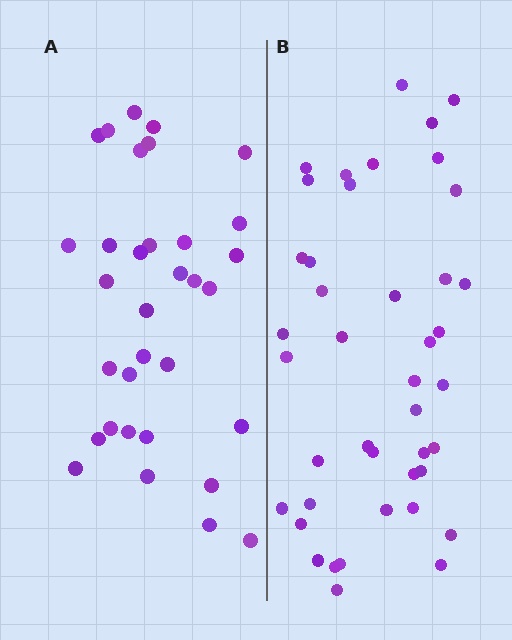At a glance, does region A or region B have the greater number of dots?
Region B (the right region) has more dots.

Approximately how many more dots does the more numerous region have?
Region B has roughly 8 or so more dots than region A.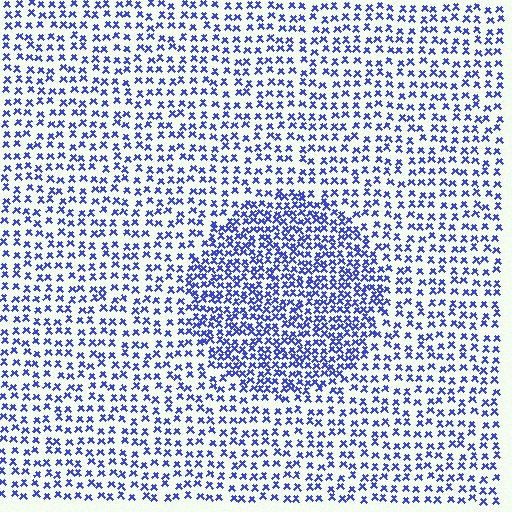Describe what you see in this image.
The image contains small blue elements arranged at two different densities. A circle-shaped region is visible where the elements are more densely packed than the surrounding area.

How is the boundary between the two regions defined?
The boundary is defined by a change in element density (approximately 1.9x ratio). All elements are the same color, size, and shape.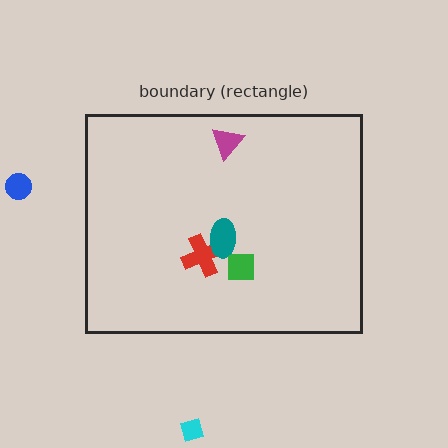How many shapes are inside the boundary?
4 inside, 2 outside.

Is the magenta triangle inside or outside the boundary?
Inside.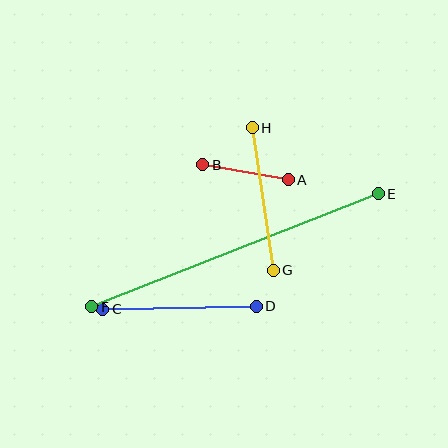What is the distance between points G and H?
The distance is approximately 144 pixels.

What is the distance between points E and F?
The distance is approximately 308 pixels.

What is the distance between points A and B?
The distance is approximately 87 pixels.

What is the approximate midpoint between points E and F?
The midpoint is at approximately (235, 250) pixels.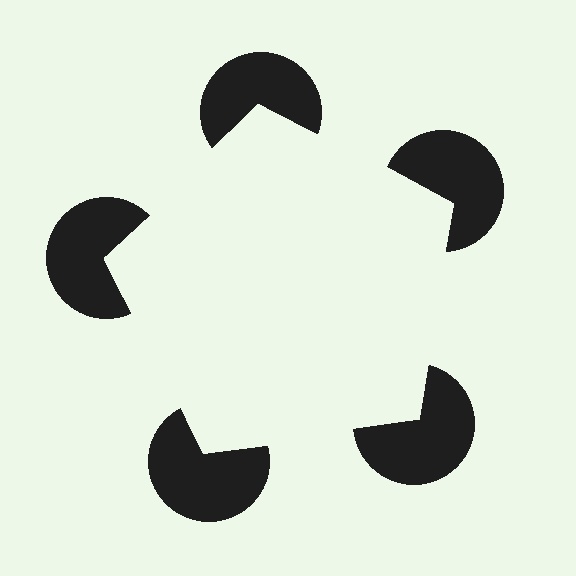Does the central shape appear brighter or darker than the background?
It typically appears slightly brighter than the background, even though no actual brightness change is drawn.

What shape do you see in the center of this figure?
An illusory pentagon — its edges are inferred from the aligned wedge cuts in the pac-man discs, not physically drawn.